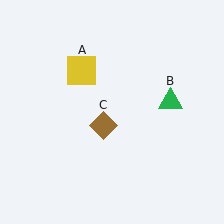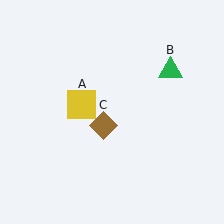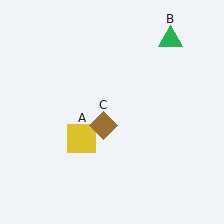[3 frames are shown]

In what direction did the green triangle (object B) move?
The green triangle (object B) moved up.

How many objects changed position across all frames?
2 objects changed position: yellow square (object A), green triangle (object B).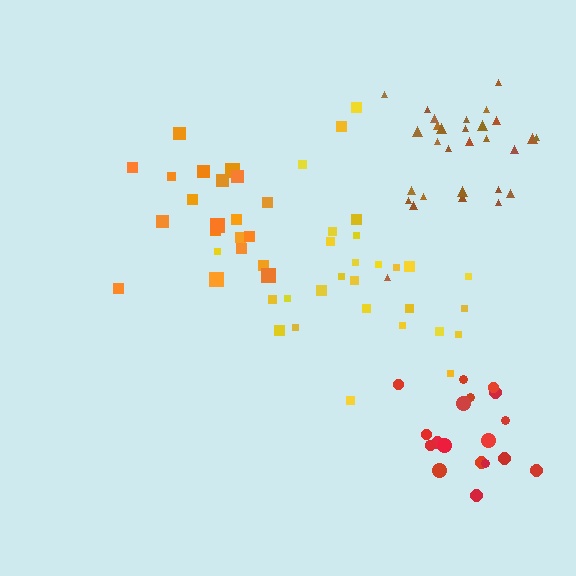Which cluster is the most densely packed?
Brown.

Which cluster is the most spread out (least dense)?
Yellow.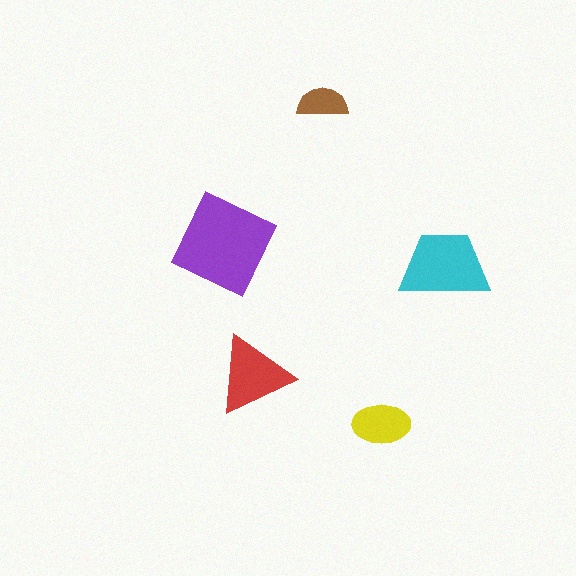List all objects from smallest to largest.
The brown semicircle, the yellow ellipse, the red triangle, the cyan trapezoid, the purple square.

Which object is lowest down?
The yellow ellipse is bottommost.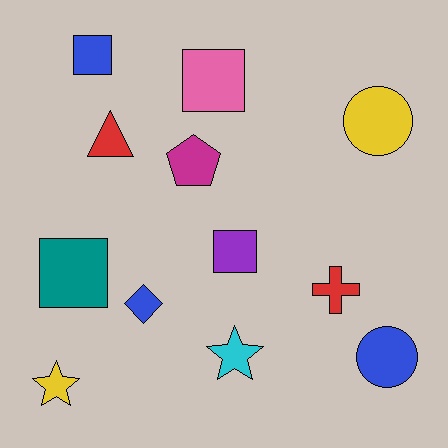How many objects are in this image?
There are 12 objects.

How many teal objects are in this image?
There is 1 teal object.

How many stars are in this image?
There are 2 stars.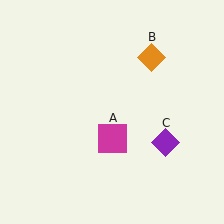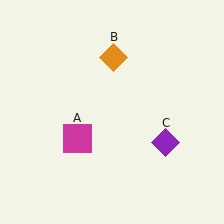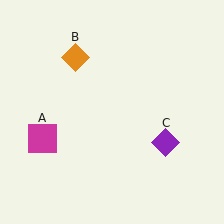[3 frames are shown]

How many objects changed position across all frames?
2 objects changed position: magenta square (object A), orange diamond (object B).